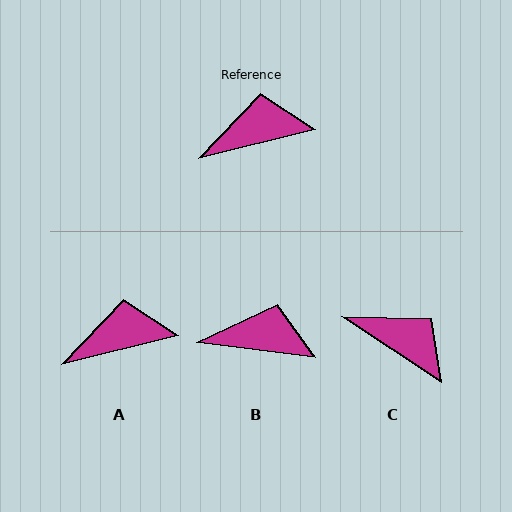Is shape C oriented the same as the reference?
No, it is off by about 47 degrees.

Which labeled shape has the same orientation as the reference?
A.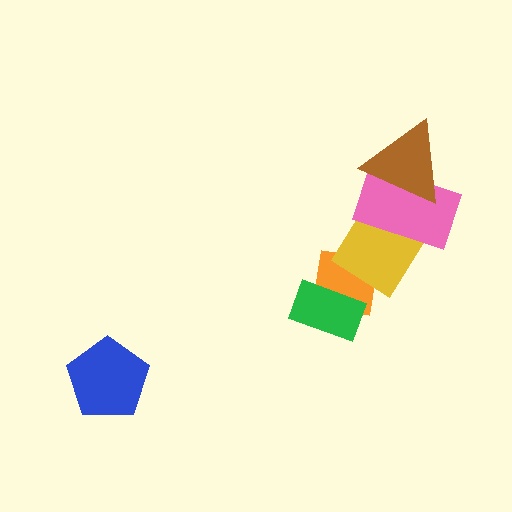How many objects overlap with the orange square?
2 objects overlap with the orange square.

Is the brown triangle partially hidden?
No, no other shape covers it.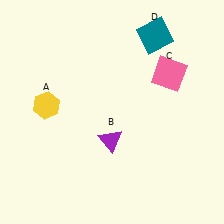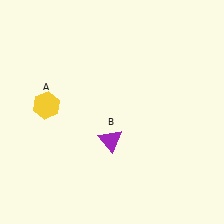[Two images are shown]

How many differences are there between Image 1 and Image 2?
There are 2 differences between the two images.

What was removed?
The teal square (D), the pink square (C) were removed in Image 2.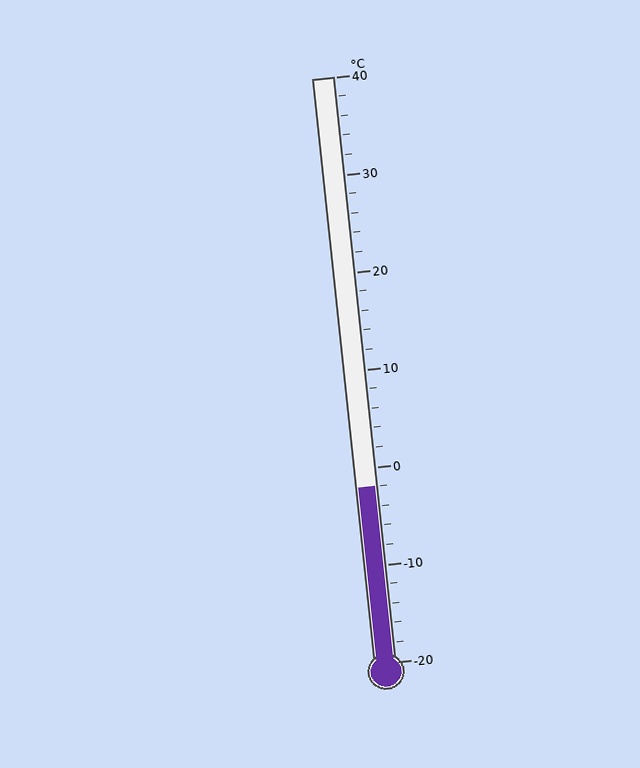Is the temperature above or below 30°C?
The temperature is below 30°C.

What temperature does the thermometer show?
The thermometer shows approximately -2°C.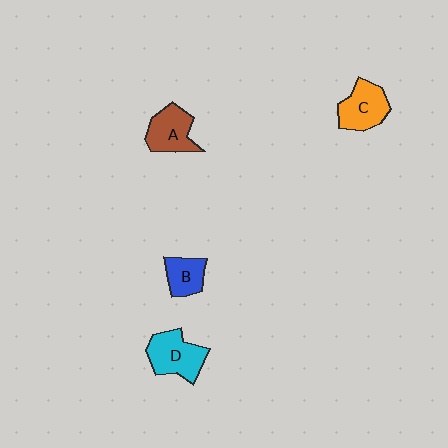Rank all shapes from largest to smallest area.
From largest to smallest: D (cyan), C (orange), A (brown), B (blue).